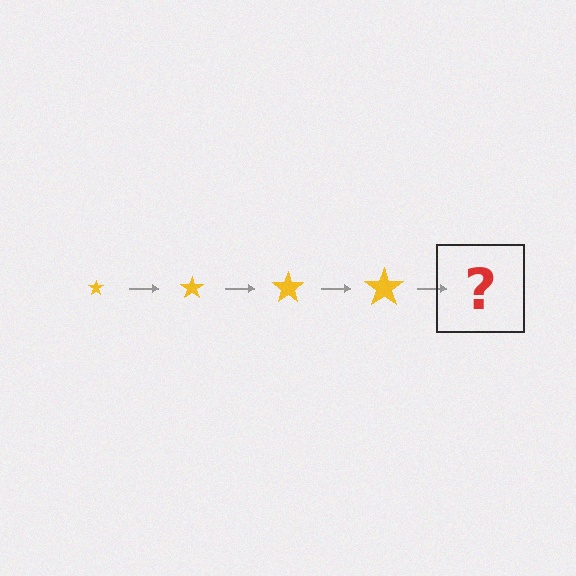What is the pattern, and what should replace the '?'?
The pattern is that the star gets progressively larger each step. The '?' should be a yellow star, larger than the previous one.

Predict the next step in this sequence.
The next step is a yellow star, larger than the previous one.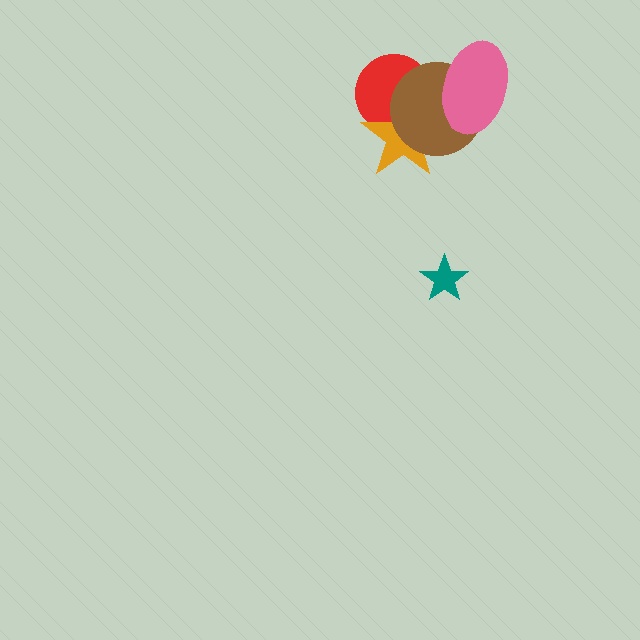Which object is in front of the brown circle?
The pink ellipse is in front of the brown circle.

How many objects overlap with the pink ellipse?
1 object overlaps with the pink ellipse.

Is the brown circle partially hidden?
Yes, it is partially covered by another shape.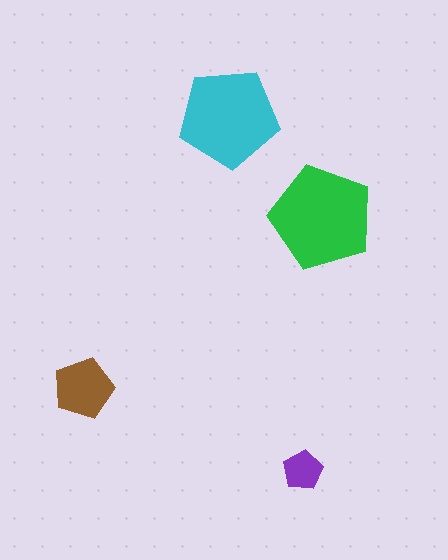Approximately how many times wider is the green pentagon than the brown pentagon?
About 1.5 times wider.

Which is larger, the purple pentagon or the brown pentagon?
The brown one.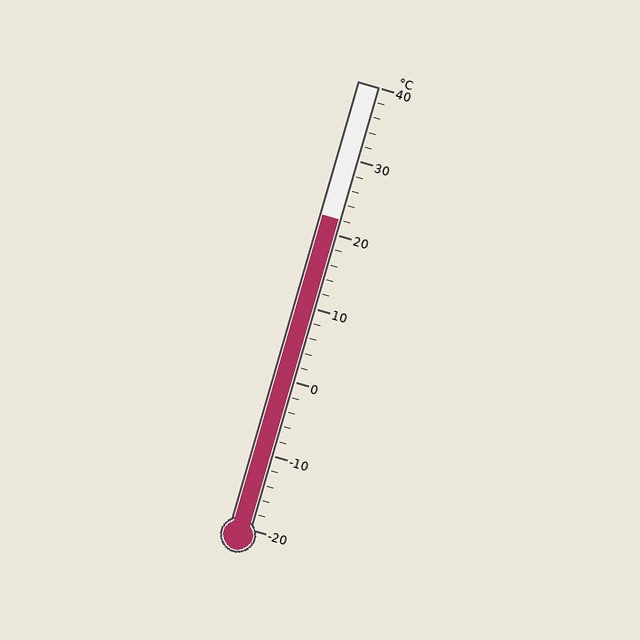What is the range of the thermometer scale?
The thermometer scale ranges from -20°C to 40°C.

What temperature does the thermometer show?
The thermometer shows approximately 22°C.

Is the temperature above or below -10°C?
The temperature is above -10°C.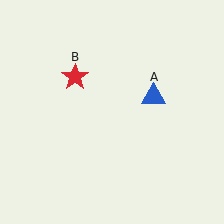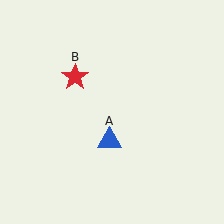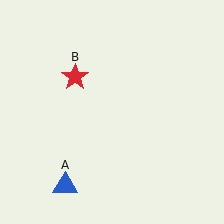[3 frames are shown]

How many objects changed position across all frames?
1 object changed position: blue triangle (object A).